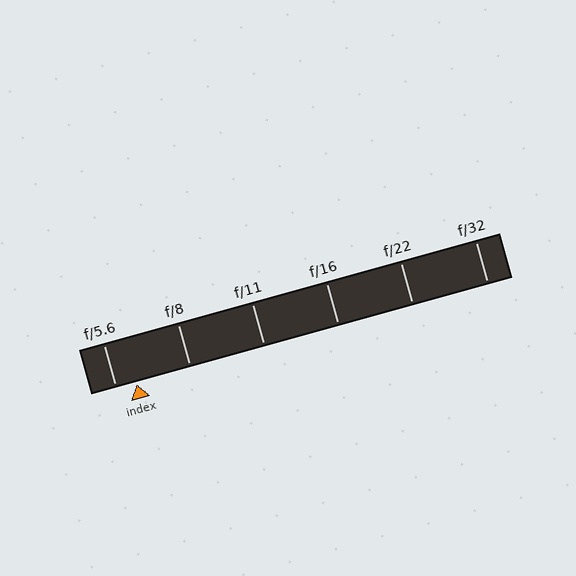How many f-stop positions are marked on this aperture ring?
There are 6 f-stop positions marked.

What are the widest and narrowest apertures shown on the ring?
The widest aperture shown is f/5.6 and the narrowest is f/32.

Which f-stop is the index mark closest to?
The index mark is closest to f/5.6.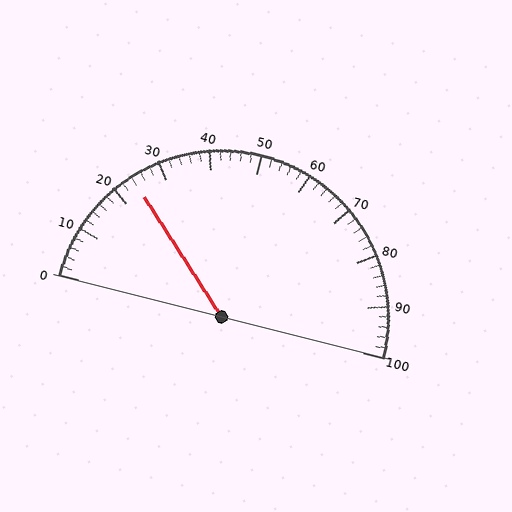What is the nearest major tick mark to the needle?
The nearest major tick mark is 20.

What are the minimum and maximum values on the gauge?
The gauge ranges from 0 to 100.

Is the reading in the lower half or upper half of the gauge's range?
The reading is in the lower half of the range (0 to 100).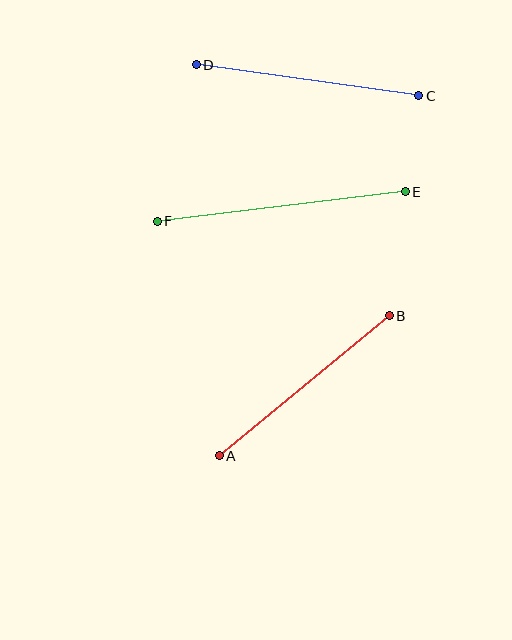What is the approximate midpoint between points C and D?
The midpoint is at approximately (307, 80) pixels.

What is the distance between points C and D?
The distance is approximately 225 pixels.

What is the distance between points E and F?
The distance is approximately 250 pixels.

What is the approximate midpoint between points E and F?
The midpoint is at approximately (281, 207) pixels.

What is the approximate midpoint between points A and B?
The midpoint is at approximately (304, 386) pixels.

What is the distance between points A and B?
The distance is approximately 220 pixels.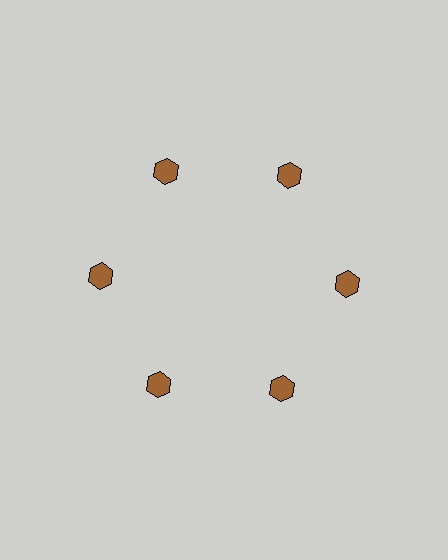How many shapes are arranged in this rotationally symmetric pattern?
There are 6 shapes, arranged in 6 groups of 1.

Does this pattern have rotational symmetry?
Yes, this pattern has 6-fold rotational symmetry. It looks the same after rotating 60 degrees around the center.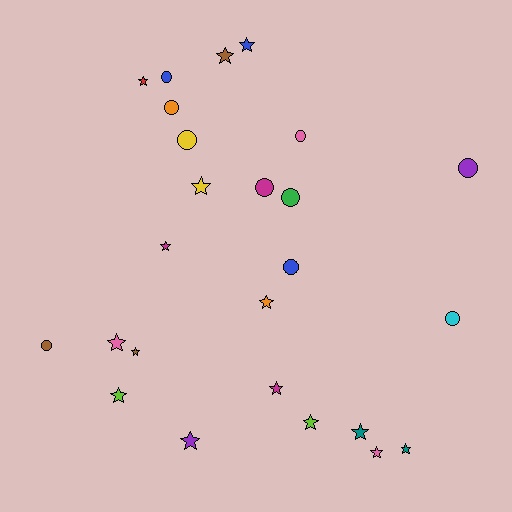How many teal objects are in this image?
There are 2 teal objects.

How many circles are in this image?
There are 10 circles.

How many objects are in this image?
There are 25 objects.